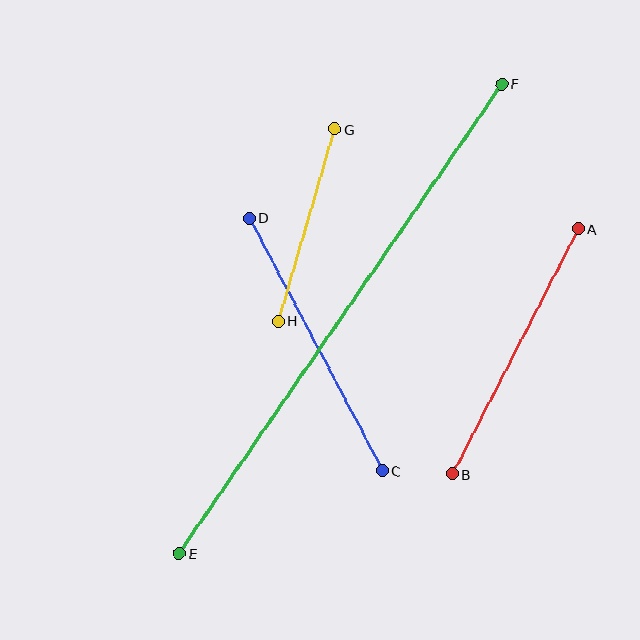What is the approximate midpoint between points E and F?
The midpoint is at approximately (340, 319) pixels.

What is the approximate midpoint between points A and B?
The midpoint is at approximately (515, 351) pixels.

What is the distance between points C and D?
The distance is approximately 286 pixels.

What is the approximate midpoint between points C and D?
The midpoint is at approximately (316, 344) pixels.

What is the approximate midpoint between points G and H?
The midpoint is at approximately (307, 225) pixels.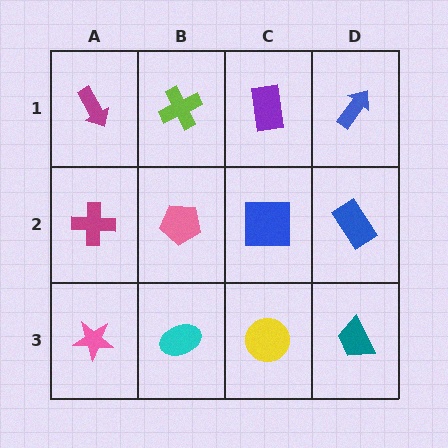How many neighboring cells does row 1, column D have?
2.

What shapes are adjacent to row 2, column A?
A magenta arrow (row 1, column A), a pink star (row 3, column A), a pink pentagon (row 2, column B).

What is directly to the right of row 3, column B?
A yellow circle.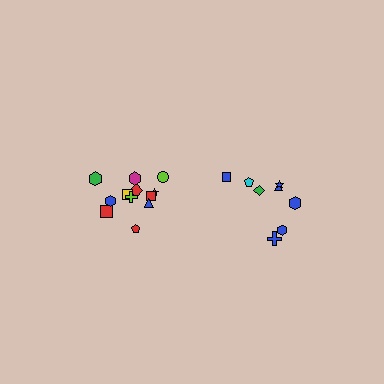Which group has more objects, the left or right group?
The left group.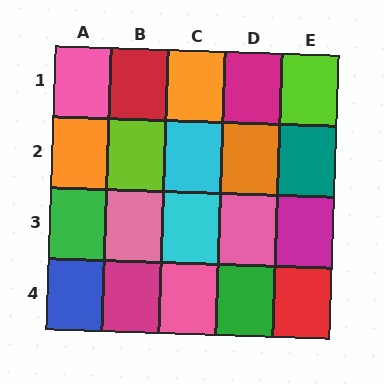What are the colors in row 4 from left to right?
Blue, magenta, pink, green, red.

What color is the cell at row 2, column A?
Orange.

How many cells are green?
2 cells are green.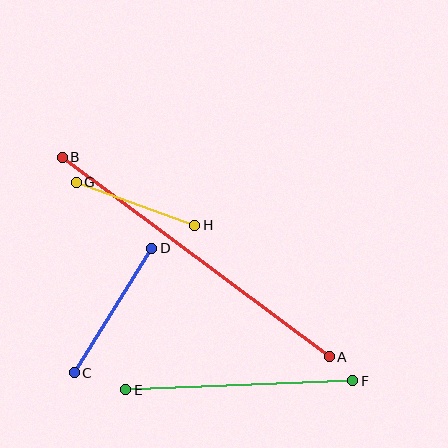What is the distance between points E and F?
The distance is approximately 227 pixels.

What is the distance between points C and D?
The distance is approximately 146 pixels.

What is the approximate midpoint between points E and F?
The midpoint is at approximately (239, 385) pixels.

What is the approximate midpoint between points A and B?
The midpoint is at approximately (196, 257) pixels.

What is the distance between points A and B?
The distance is approximately 333 pixels.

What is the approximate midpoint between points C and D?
The midpoint is at approximately (113, 311) pixels.